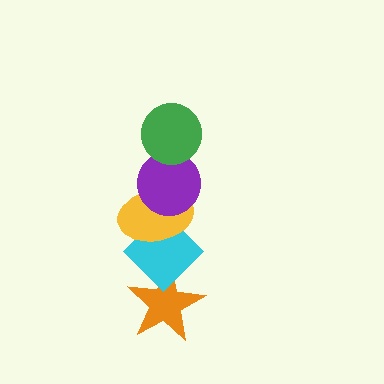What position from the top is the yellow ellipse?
The yellow ellipse is 3rd from the top.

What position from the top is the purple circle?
The purple circle is 2nd from the top.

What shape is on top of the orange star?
The cyan diamond is on top of the orange star.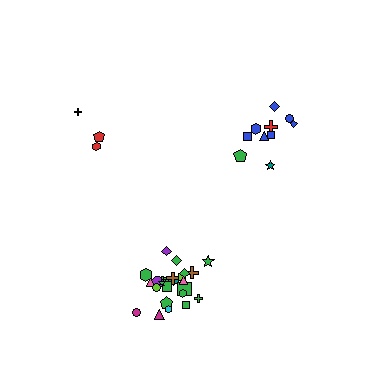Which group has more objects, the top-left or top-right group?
The top-right group.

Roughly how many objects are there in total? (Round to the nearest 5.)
Roughly 40 objects in total.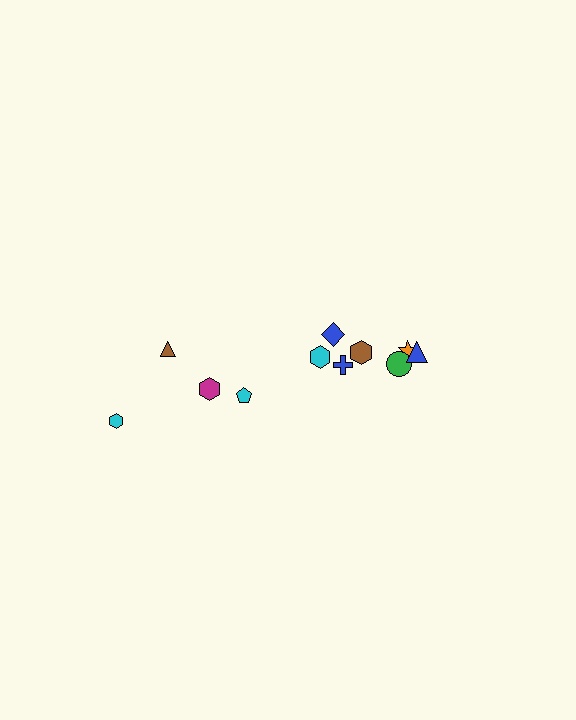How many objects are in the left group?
There are 4 objects.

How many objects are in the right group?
There are 7 objects.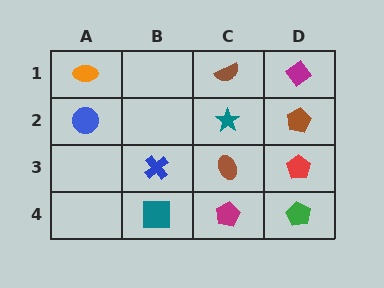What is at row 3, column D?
A red pentagon.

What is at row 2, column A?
A blue circle.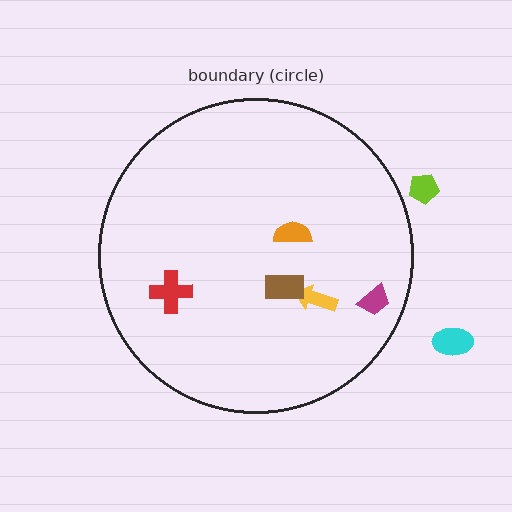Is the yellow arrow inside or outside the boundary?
Inside.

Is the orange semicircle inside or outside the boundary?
Inside.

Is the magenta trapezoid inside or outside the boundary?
Inside.